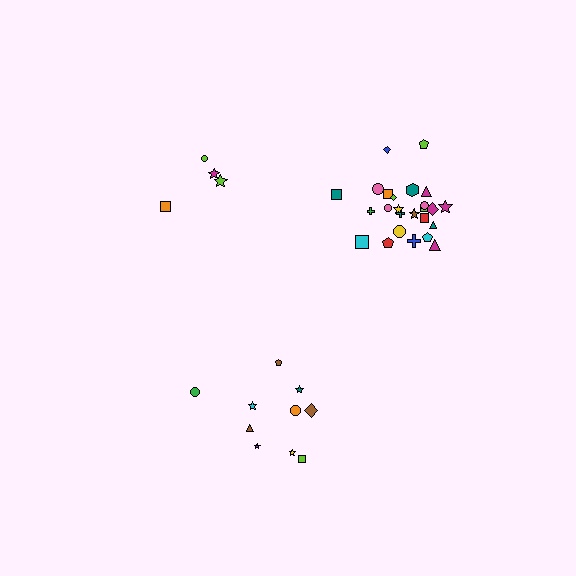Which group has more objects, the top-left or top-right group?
The top-right group.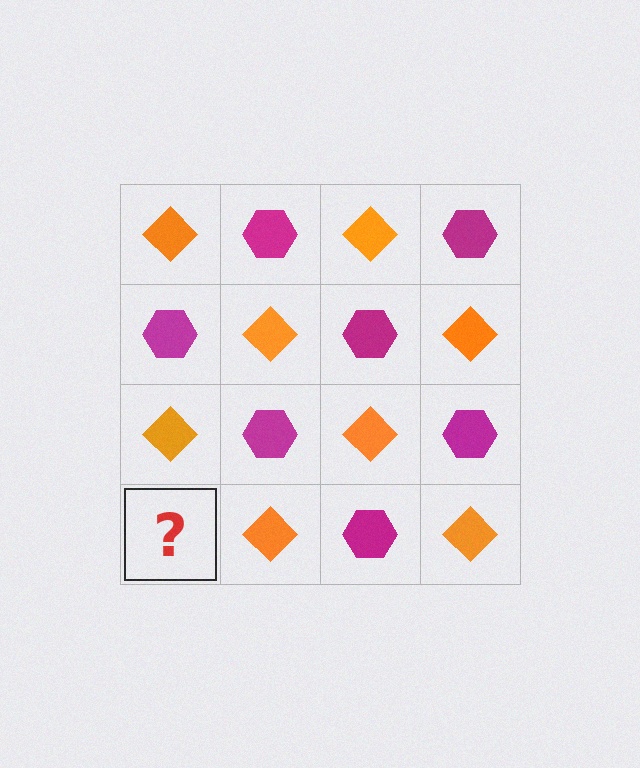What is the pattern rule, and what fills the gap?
The rule is that it alternates orange diamond and magenta hexagon in a checkerboard pattern. The gap should be filled with a magenta hexagon.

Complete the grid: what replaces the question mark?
The question mark should be replaced with a magenta hexagon.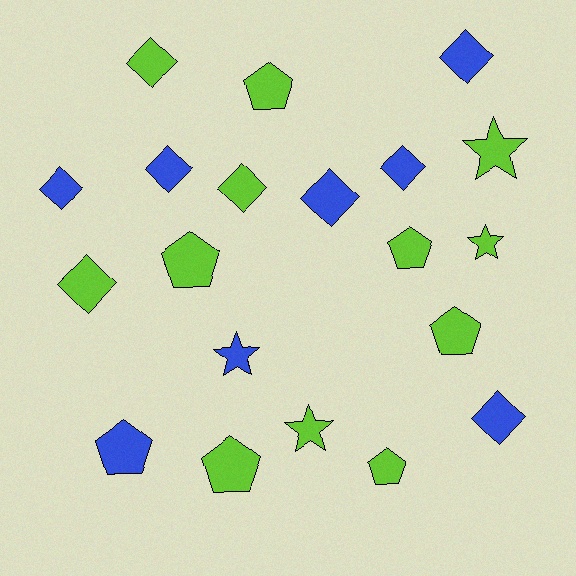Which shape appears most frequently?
Diamond, with 9 objects.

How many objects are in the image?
There are 20 objects.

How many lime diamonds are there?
There are 3 lime diamonds.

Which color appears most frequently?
Lime, with 12 objects.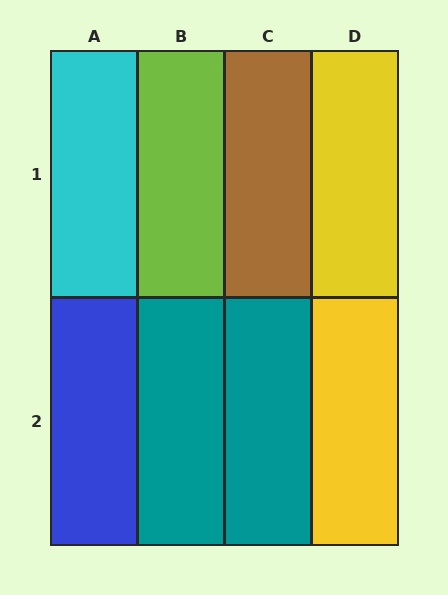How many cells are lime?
1 cell is lime.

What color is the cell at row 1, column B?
Lime.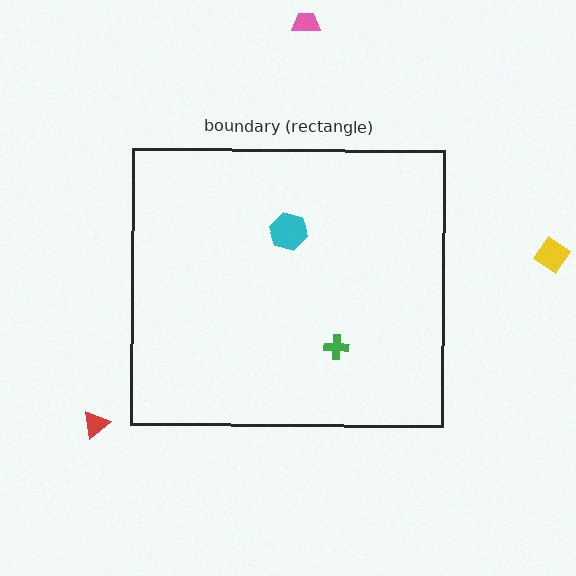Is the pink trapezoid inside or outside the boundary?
Outside.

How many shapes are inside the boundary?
2 inside, 3 outside.